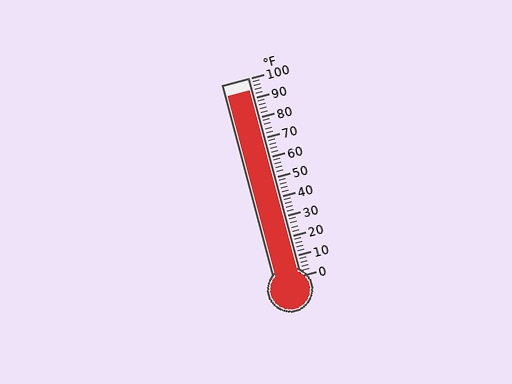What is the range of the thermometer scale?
The thermometer scale ranges from 0°F to 100°F.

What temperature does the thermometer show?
The thermometer shows approximately 94°F.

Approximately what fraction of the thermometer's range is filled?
The thermometer is filled to approximately 95% of its range.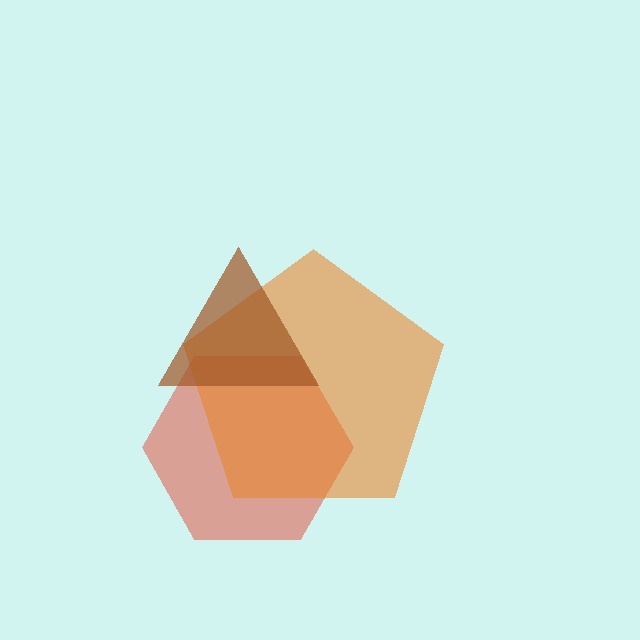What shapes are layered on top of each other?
The layered shapes are: a red hexagon, an orange pentagon, a brown triangle.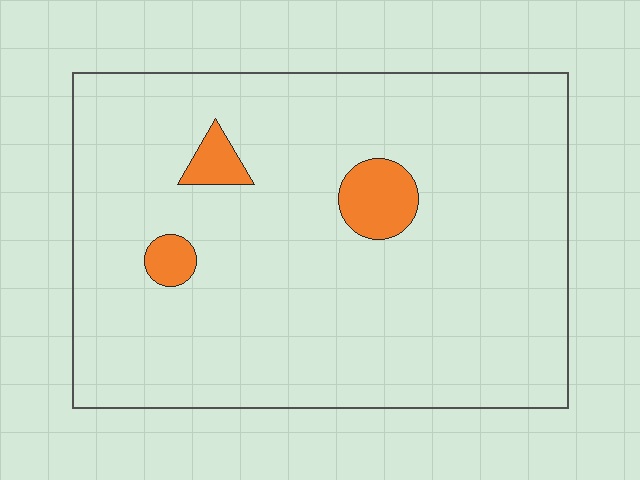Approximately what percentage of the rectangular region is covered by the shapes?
Approximately 5%.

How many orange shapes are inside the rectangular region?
3.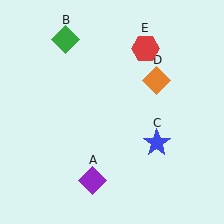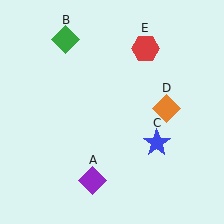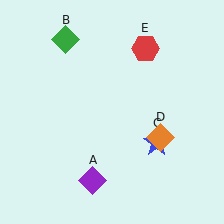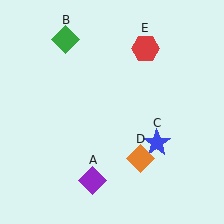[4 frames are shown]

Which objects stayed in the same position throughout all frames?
Purple diamond (object A) and green diamond (object B) and blue star (object C) and red hexagon (object E) remained stationary.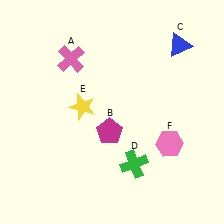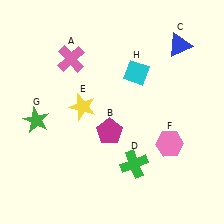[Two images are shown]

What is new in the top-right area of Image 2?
A cyan diamond (H) was added in the top-right area of Image 2.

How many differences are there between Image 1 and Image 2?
There are 2 differences between the two images.